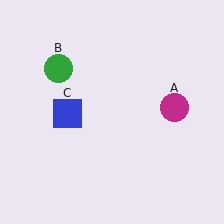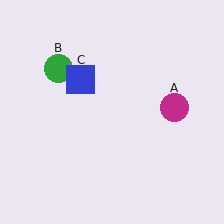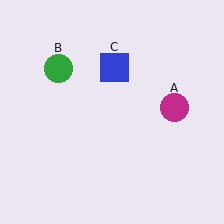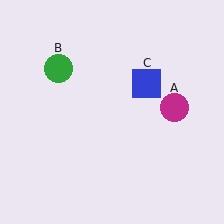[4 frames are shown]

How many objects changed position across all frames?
1 object changed position: blue square (object C).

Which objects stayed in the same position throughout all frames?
Magenta circle (object A) and green circle (object B) remained stationary.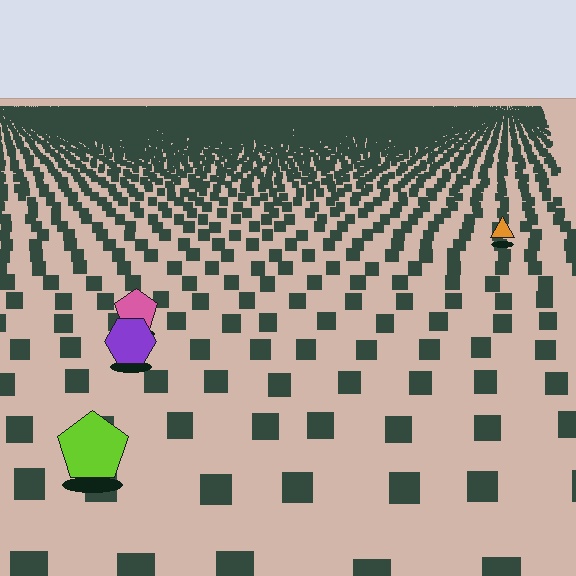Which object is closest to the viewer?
The lime pentagon is closest. The texture marks near it are larger and more spread out.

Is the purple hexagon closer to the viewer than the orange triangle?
Yes. The purple hexagon is closer — you can tell from the texture gradient: the ground texture is coarser near it.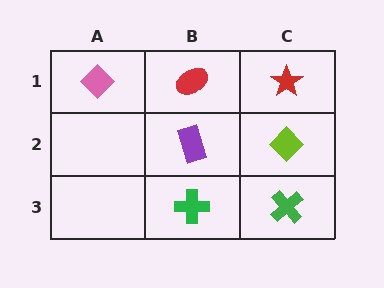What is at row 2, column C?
A lime diamond.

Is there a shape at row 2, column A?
No, that cell is empty.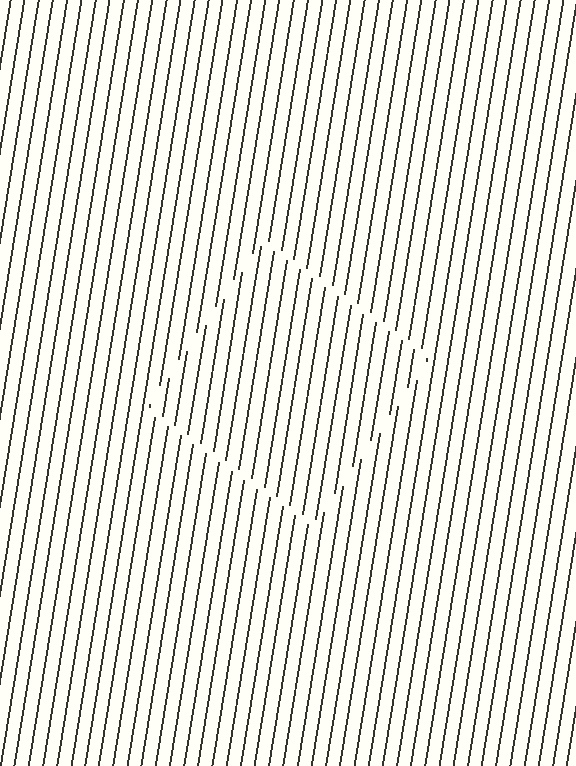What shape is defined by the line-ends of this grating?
An illusory square. The interior of the shape contains the same grating, shifted by half a period — the contour is defined by the phase discontinuity where line-ends from the inner and outer gratings abut.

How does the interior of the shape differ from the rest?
The interior of the shape contains the same grating, shifted by half a period — the contour is defined by the phase discontinuity where line-ends from the inner and outer gratings abut.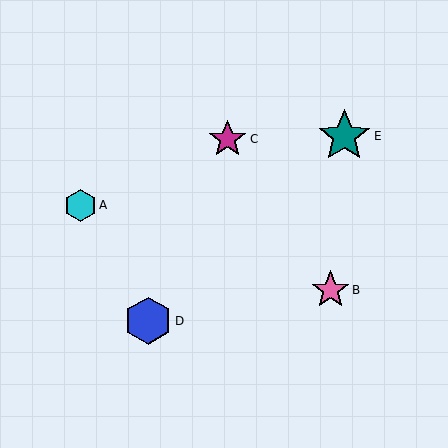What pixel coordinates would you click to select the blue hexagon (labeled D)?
Click at (148, 321) to select the blue hexagon D.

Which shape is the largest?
The teal star (labeled E) is the largest.